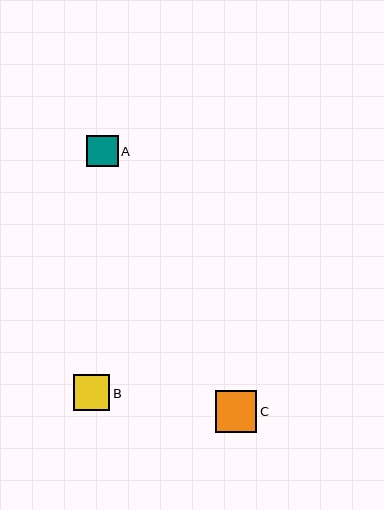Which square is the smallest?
Square A is the smallest with a size of approximately 31 pixels.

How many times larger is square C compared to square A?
Square C is approximately 1.3 times the size of square A.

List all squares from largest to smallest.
From largest to smallest: C, B, A.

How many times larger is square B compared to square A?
Square B is approximately 1.1 times the size of square A.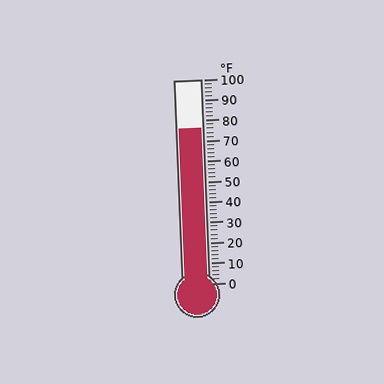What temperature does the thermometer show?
The thermometer shows approximately 76°F.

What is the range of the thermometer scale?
The thermometer scale ranges from 0°F to 100°F.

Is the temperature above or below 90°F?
The temperature is below 90°F.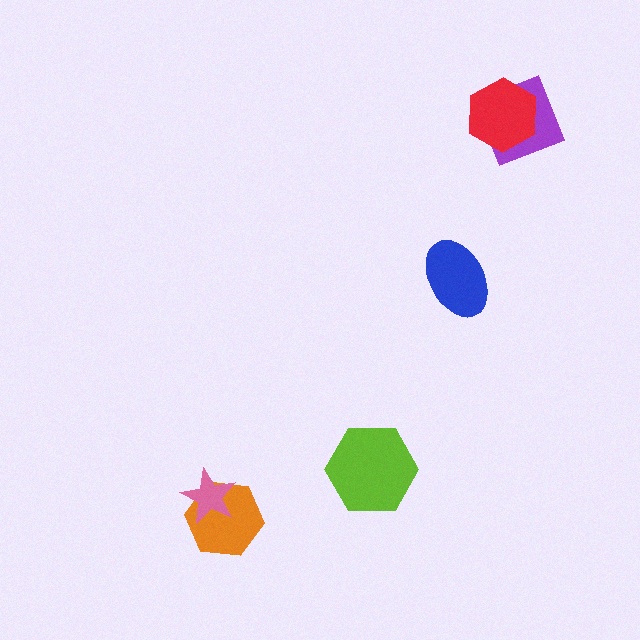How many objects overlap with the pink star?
1 object overlaps with the pink star.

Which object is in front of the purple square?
The red hexagon is in front of the purple square.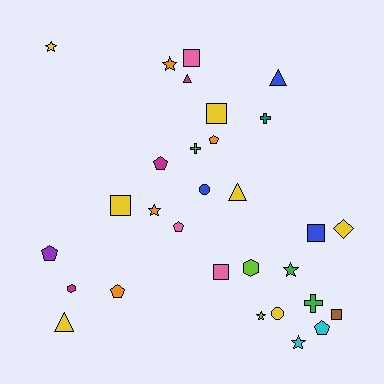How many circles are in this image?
There are 2 circles.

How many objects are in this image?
There are 30 objects.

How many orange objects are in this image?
There are 4 orange objects.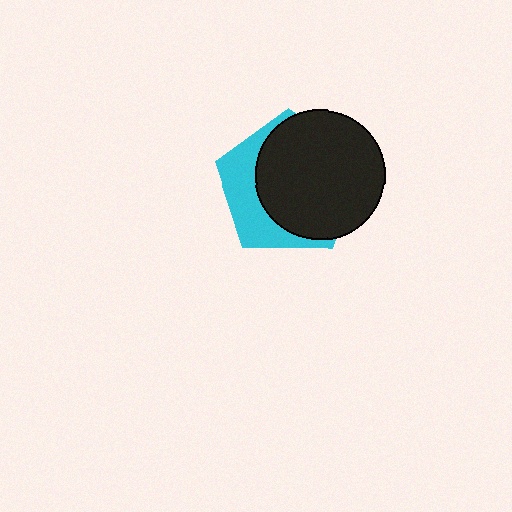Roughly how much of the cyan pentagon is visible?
A small part of it is visible (roughly 34%).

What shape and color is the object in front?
The object in front is a black circle.